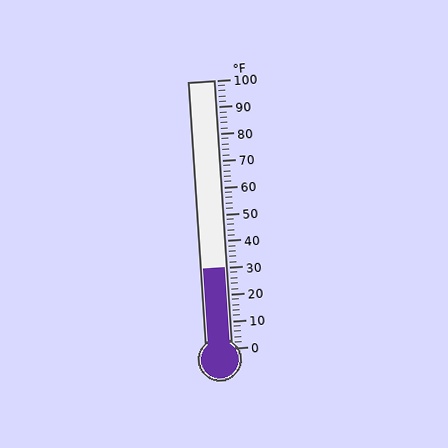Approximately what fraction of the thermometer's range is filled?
The thermometer is filled to approximately 30% of its range.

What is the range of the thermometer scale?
The thermometer scale ranges from 0°F to 100°F.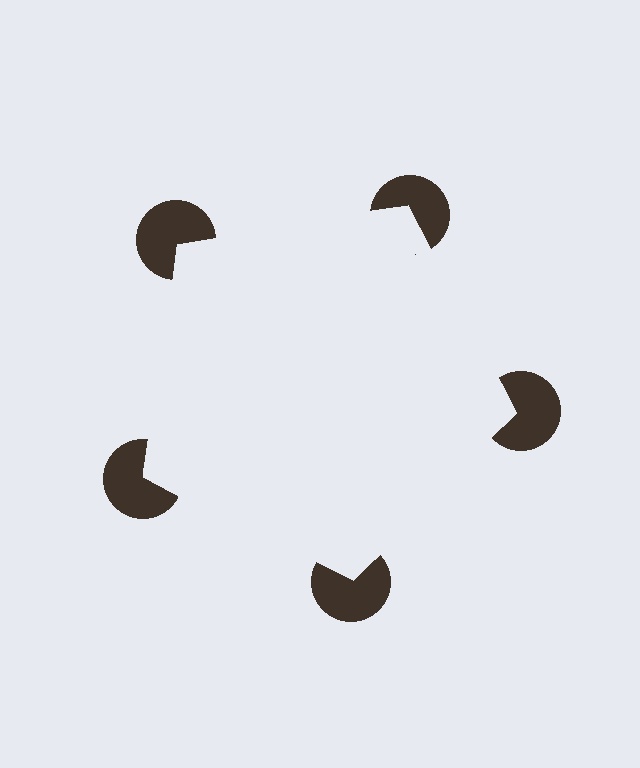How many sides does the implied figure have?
5 sides.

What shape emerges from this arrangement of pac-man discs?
An illusory pentagon — its edges are inferred from the aligned wedge cuts in the pac-man discs, not physically drawn.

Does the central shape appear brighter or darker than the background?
It typically appears slightly brighter than the background, even though no actual brightness change is drawn.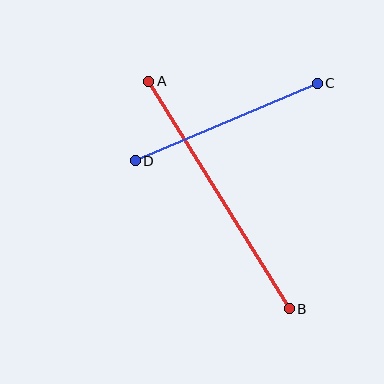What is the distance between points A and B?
The distance is approximately 268 pixels.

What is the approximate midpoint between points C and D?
The midpoint is at approximately (226, 122) pixels.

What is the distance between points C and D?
The distance is approximately 198 pixels.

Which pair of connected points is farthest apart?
Points A and B are farthest apart.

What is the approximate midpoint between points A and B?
The midpoint is at approximately (219, 195) pixels.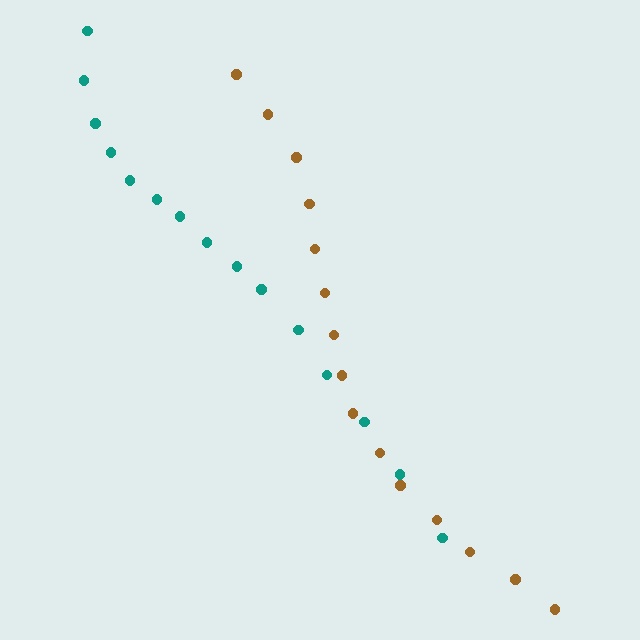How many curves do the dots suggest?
There are 2 distinct paths.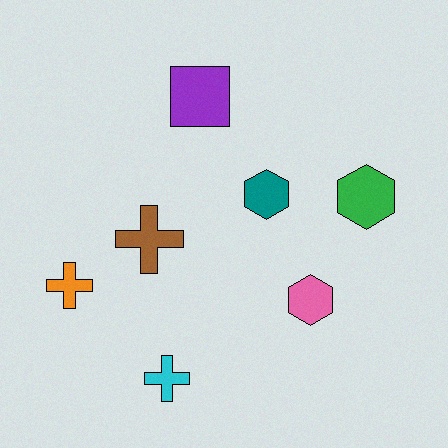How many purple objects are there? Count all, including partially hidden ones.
There is 1 purple object.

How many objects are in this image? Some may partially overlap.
There are 7 objects.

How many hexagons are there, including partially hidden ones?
There are 3 hexagons.